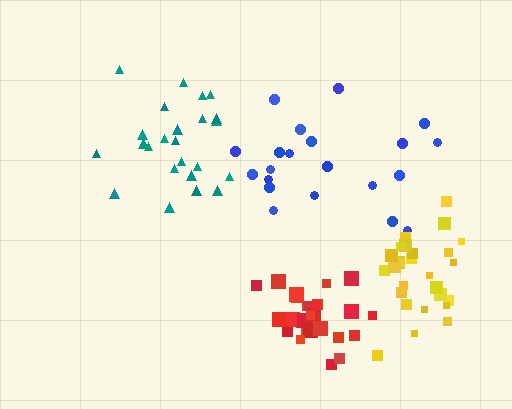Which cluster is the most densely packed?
Red.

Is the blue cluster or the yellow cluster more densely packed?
Yellow.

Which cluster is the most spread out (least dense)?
Blue.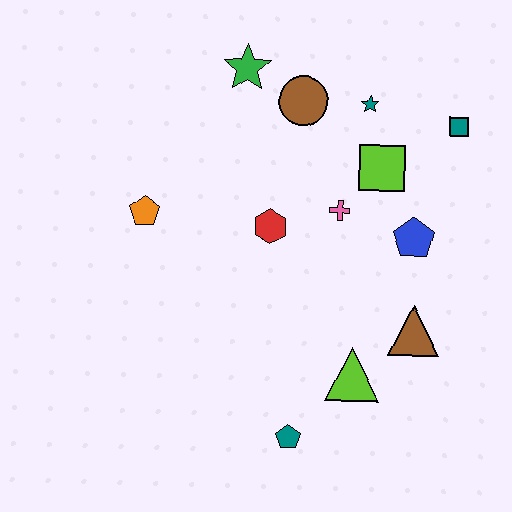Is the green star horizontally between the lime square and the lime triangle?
No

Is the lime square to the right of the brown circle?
Yes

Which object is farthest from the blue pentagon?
The orange pentagon is farthest from the blue pentagon.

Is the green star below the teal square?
No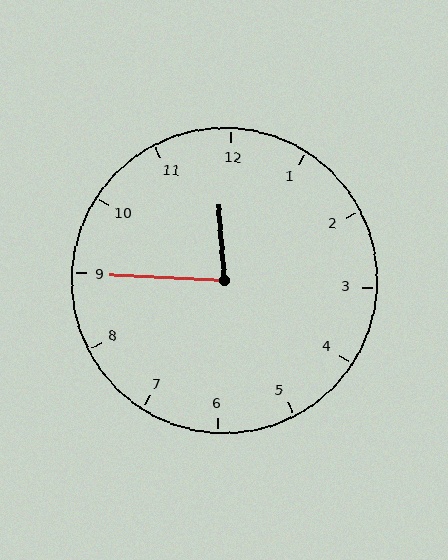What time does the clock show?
11:45.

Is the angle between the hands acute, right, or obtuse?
It is acute.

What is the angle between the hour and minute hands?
Approximately 82 degrees.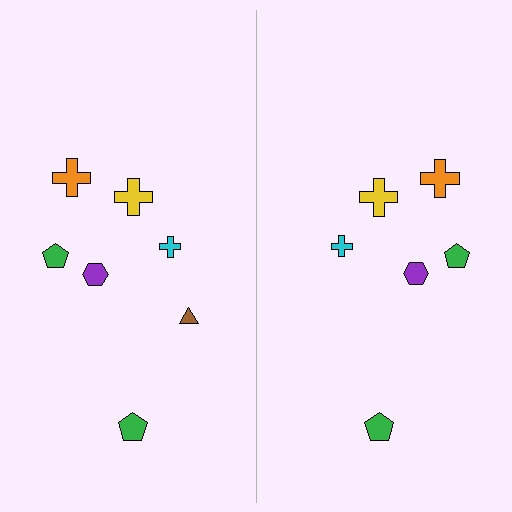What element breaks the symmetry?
A brown triangle is missing from the right side.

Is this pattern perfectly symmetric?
No, the pattern is not perfectly symmetric. A brown triangle is missing from the right side.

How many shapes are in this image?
There are 13 shapes in this image.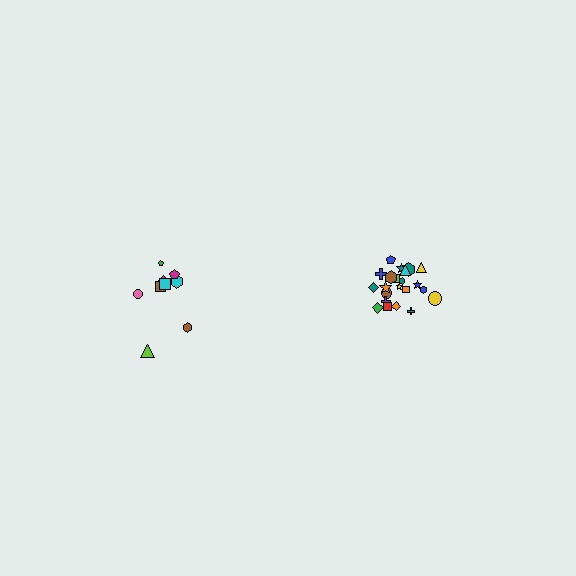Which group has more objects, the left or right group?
The right group.